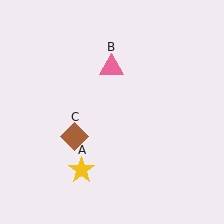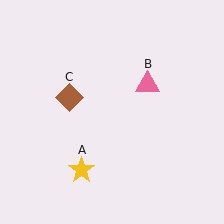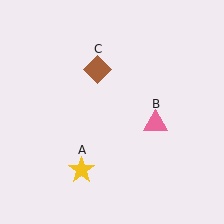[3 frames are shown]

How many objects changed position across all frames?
2 objects changed position: pink triangle (object B), brown diamond (object C).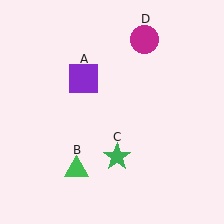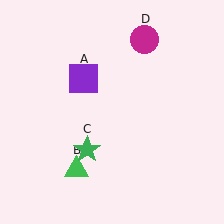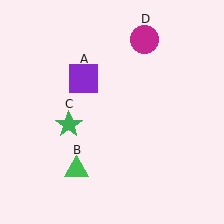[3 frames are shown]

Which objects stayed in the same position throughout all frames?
Purple square (object A) and green triangle (object B) and magenta circle (object D) remained stationary.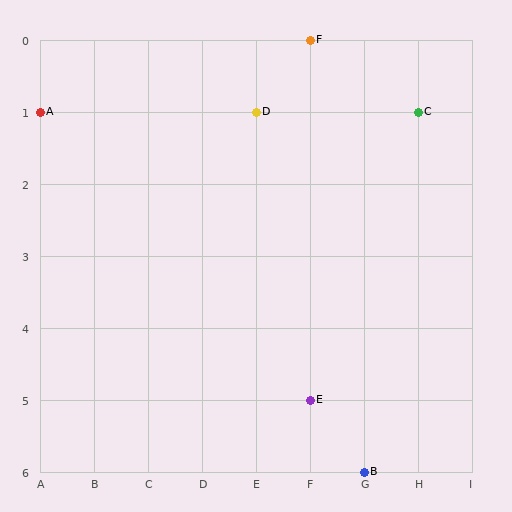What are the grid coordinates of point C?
Point C is at grid coordinates (H, 1).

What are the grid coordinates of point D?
Point D is at grid coordinates (E, 1).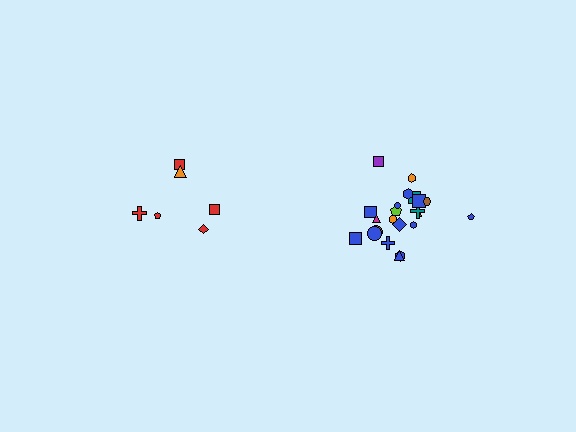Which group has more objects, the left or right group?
The right group.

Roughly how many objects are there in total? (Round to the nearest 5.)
Roughly 30 objects in total.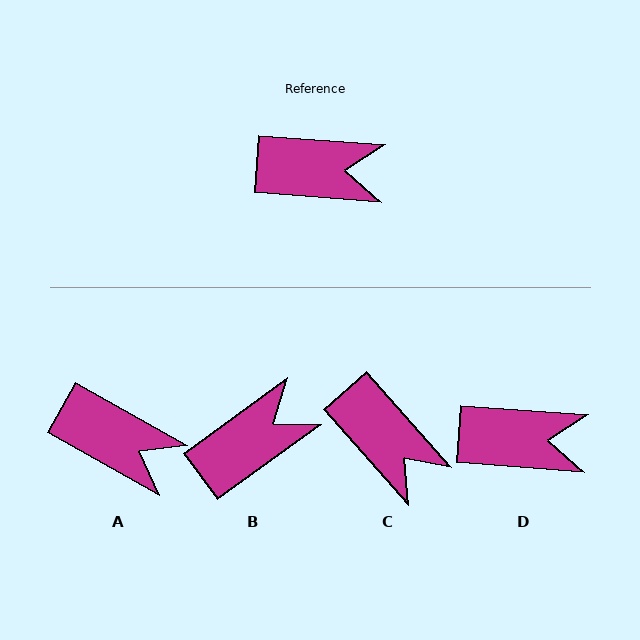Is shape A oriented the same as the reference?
No, it is off by about 25 degrees.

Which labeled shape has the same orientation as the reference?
D.